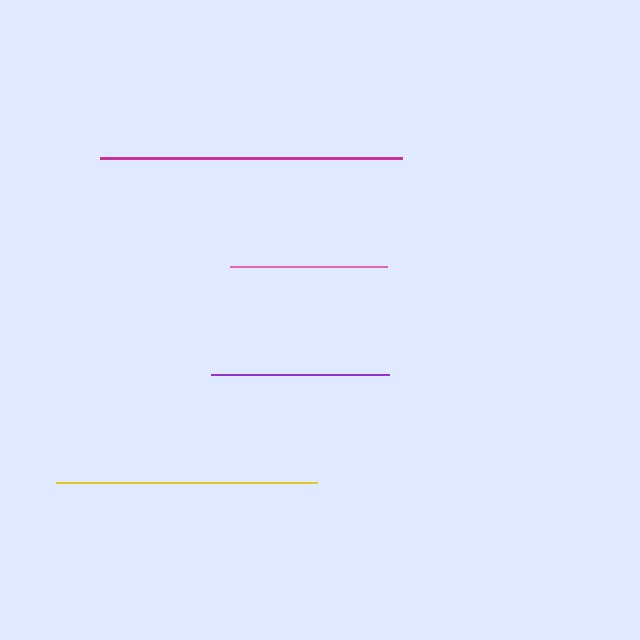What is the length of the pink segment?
The pink segment is approximately 158 pixels long.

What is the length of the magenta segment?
The magenta segment is approximately 302 pixels long.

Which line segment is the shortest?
The pink line is the shortest at approximately 158 pixels.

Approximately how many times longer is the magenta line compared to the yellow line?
The magenta line is approximately 1.2 times the length of the yellow line.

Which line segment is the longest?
The magenta line is the longest at approximately 302 pixels.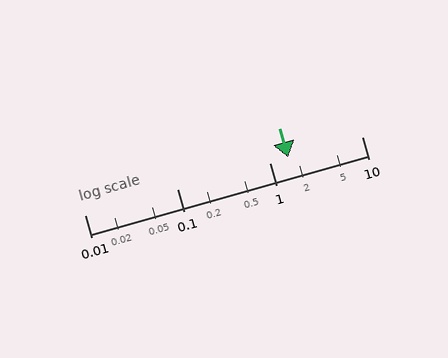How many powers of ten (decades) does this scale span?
The scale spans 3 decades, from 0.01 to 10.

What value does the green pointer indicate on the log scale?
The pointer indicates approximately 1.6.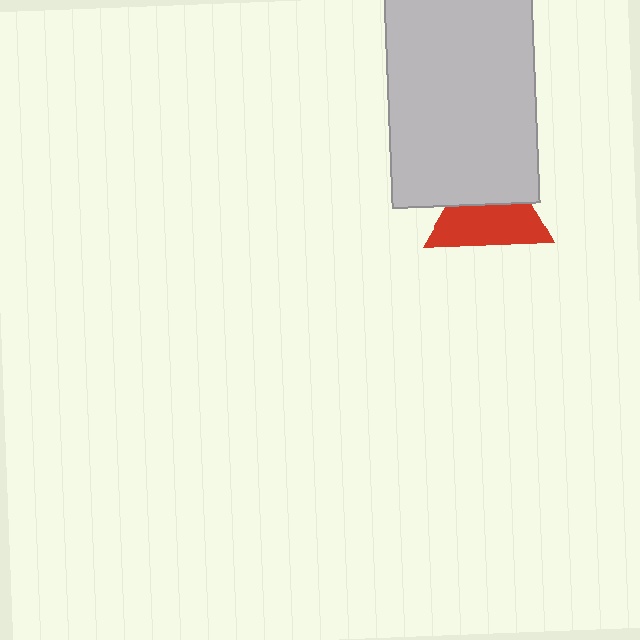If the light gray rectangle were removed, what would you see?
You would see the complete red triangle.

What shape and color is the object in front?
The object in front is a light gray rectangle.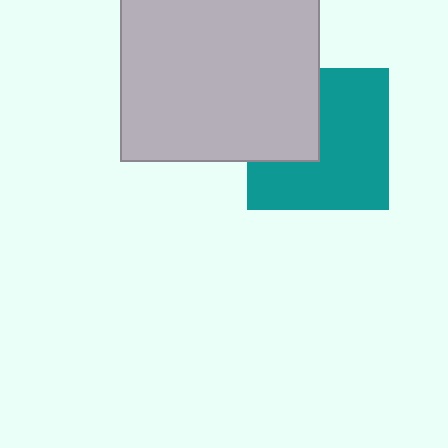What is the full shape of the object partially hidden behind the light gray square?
The partially hidden object is a teal square.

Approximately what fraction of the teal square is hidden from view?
Roughly 34% of the teal square is hidden behind the light gray square.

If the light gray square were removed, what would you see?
You would see the complete teal square.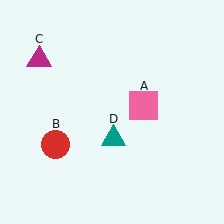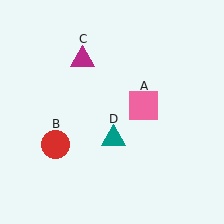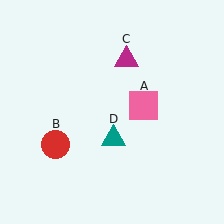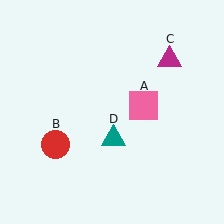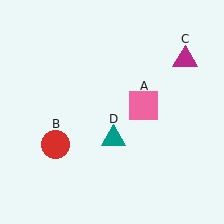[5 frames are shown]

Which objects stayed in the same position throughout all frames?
Pink square (object A) and red circle (object B) and teal triangle (object D) remained stationary.